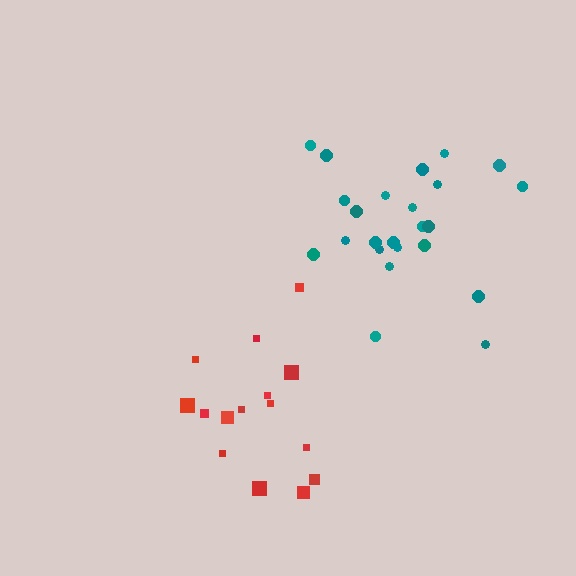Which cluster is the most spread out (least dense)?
Red.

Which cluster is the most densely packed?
Teal.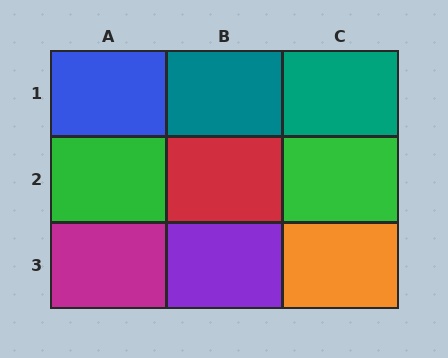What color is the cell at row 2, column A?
Green.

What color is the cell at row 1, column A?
Blue.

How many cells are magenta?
1 cell is magenta.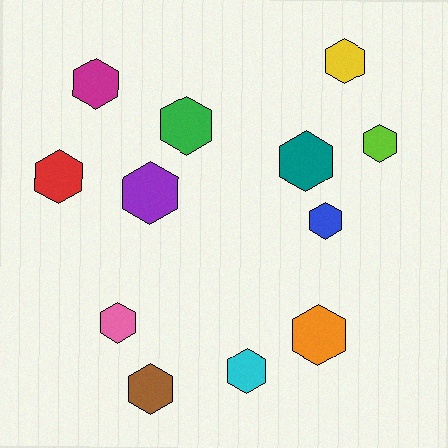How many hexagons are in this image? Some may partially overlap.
There are 12 hexagons.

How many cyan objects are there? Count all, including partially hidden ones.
There is 1 cyan object.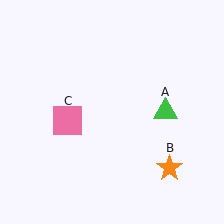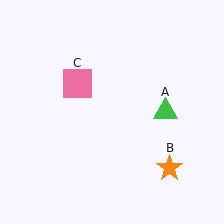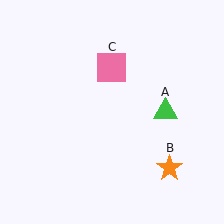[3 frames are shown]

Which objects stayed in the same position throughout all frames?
Green triangle (object A) and orange star (object B) remained stationary.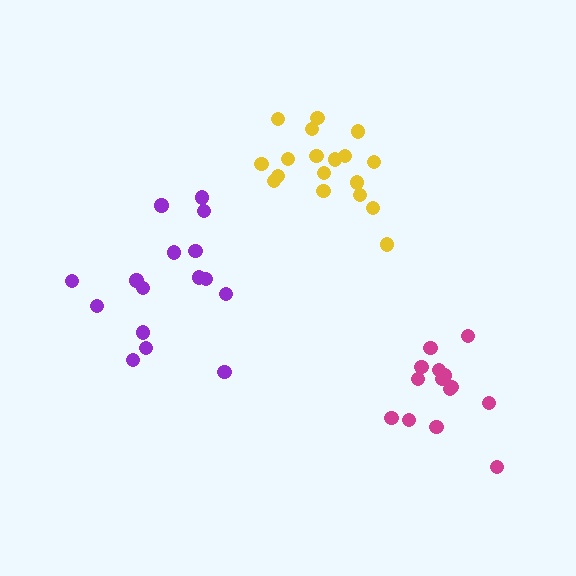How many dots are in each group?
Group 1: 14 dots, Group 2: 18 dots, Group 3: 16 dots (48 total).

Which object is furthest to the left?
The purple cluster is leftmost.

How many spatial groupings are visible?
There are 3 spatial groupings.